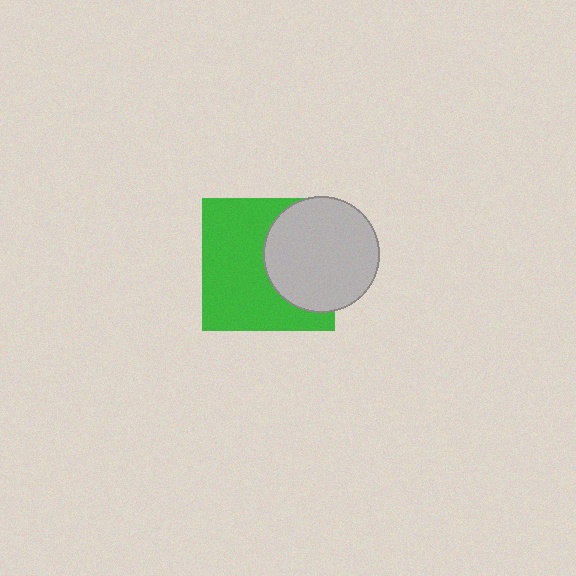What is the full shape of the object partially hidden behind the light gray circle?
The partially hidden object is a green square.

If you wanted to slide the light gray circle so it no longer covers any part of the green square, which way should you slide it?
Slide it right — that is the most direct way to separate the two shapes.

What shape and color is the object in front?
The object in front is a light gray circle.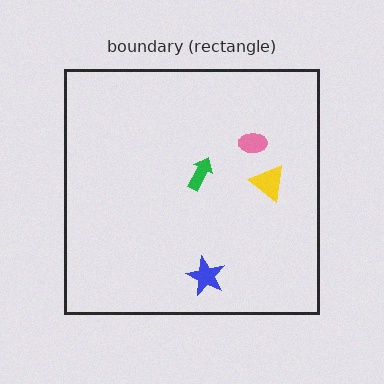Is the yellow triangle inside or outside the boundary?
Inside.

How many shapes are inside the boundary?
4 inside, 0 outside.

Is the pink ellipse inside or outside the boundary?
Inside.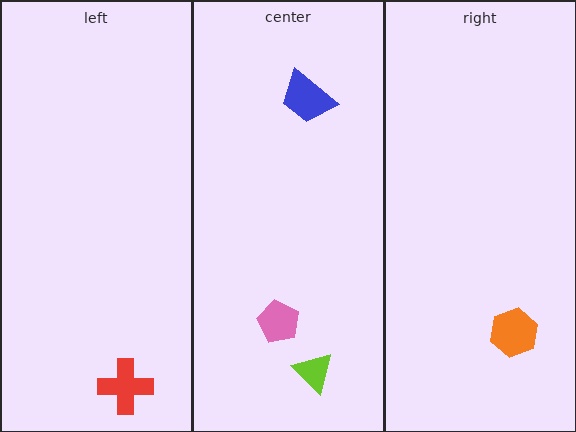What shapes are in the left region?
The red cross.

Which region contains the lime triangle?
The center region.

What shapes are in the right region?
The orange hexagon.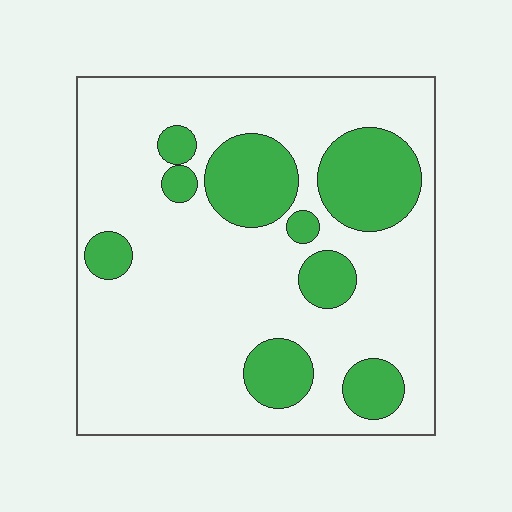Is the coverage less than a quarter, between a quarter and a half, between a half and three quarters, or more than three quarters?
Less than a quarter.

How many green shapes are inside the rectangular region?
9.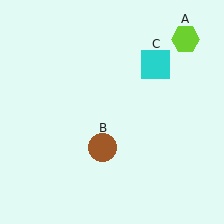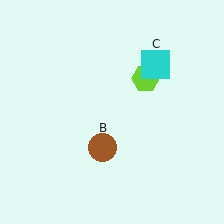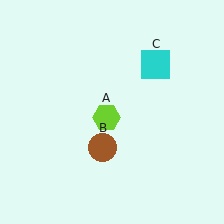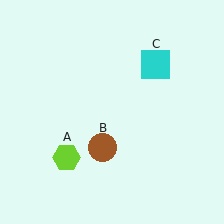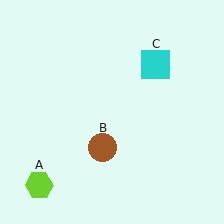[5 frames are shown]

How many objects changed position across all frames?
1 object changed position: lime hexagon (object A).